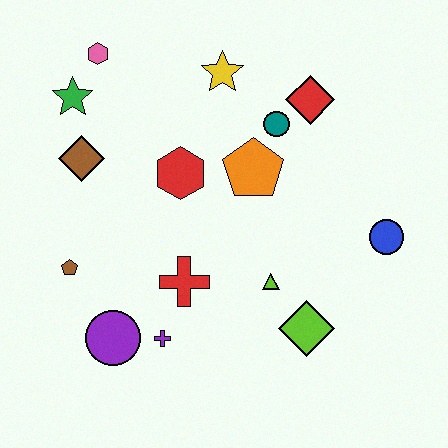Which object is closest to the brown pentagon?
The purple circle is closest to the brown pentagon.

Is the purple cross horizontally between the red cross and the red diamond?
No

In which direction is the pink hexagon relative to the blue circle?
The pink hexagon is to the left of the blue circle.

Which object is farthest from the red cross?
The pink hexagon is farthest from the red cross.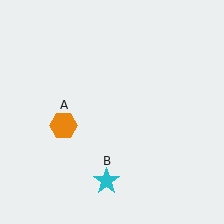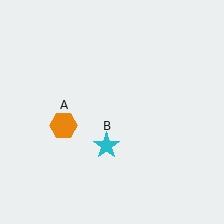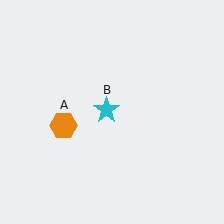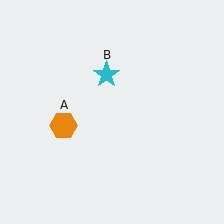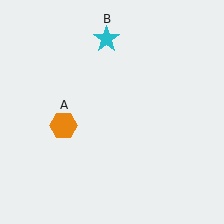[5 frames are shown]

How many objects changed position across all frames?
1 object changed position: cyan star (object B).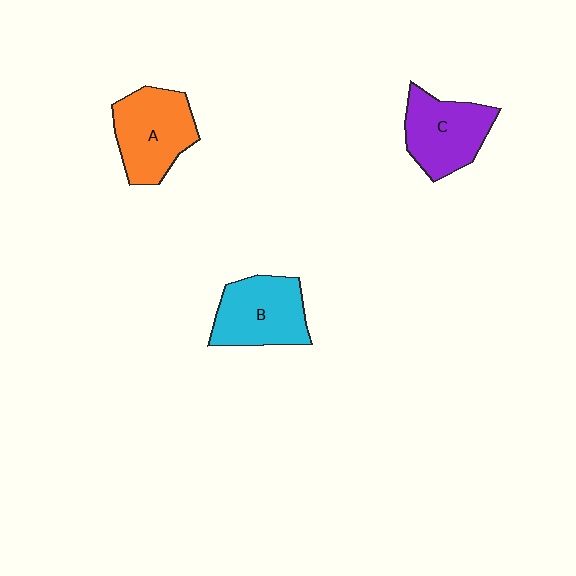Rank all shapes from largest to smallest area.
From largest to smallest: A (orange), B (cyan), C (purple).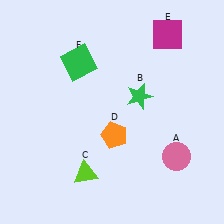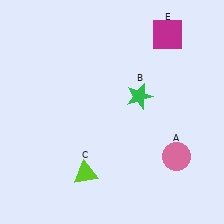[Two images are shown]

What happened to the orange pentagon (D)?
The orange pentagon (D) was removed in Image 2. It was in the bottom-right area of Image 1.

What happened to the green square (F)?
The green square (F) was removed in Image 2. It was in the top-left area of Image 1.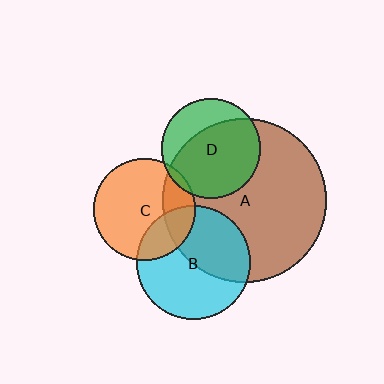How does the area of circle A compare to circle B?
Approximately 2.1 times.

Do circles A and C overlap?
Yes.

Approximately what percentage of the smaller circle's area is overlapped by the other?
Approximately 25%.